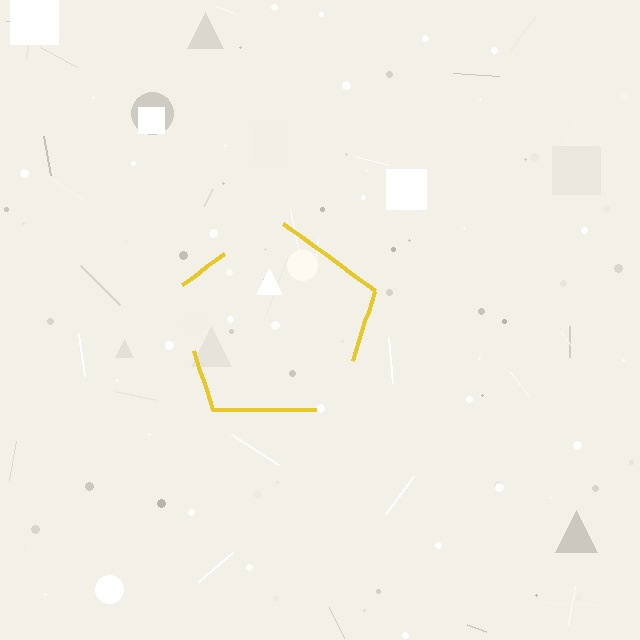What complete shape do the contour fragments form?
The contour fragments form a pentagon.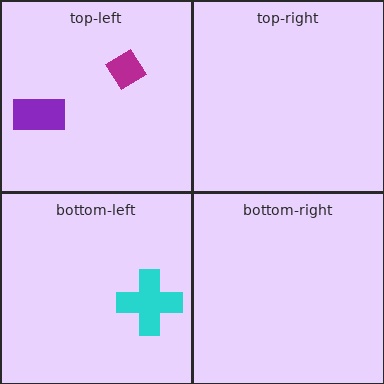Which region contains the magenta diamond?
The top-left region.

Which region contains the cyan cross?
The bottom-left region.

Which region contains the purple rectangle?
The top-left region.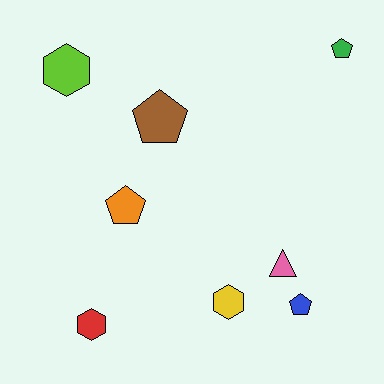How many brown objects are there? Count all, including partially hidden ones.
There is 1 brown object.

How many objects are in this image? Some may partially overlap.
There are 8 objects.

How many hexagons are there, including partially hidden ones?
There are 3 hexagons.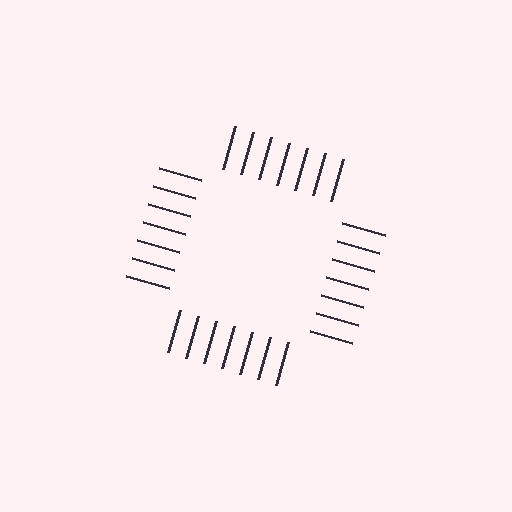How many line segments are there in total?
28 — 7 along each of the 4 edges.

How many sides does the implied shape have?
4 sides — the line-ends trace a square.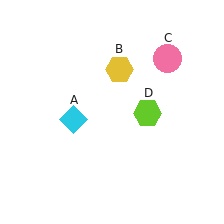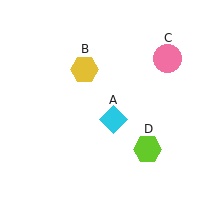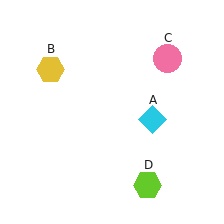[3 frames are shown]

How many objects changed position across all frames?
3 objects changed position: cyan diamond (object A), yellow hexagon (object B), lime hexagon (object D).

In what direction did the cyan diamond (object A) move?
The cyan diamond (object A) moved right.